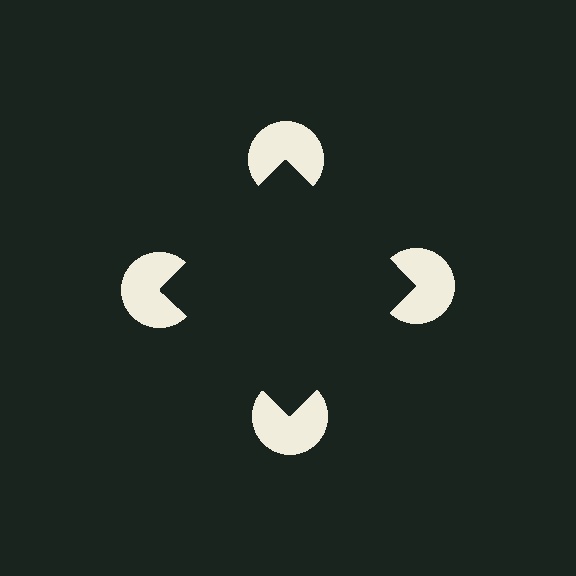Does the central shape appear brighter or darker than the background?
It typically appears slightly darker than the background, even though no actual brightness change is drawn.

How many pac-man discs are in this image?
There are 4 — one at each vertex of the illusory square.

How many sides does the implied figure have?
4 sides.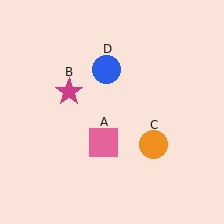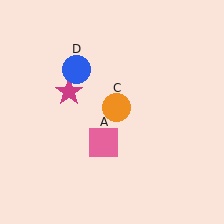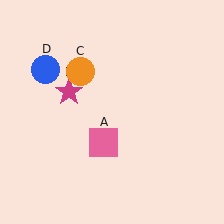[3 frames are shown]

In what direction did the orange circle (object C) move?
The orange circle (object C) moved up and to the left.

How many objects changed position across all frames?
2 objects changed position: orange circle (object C), blue circle (object D).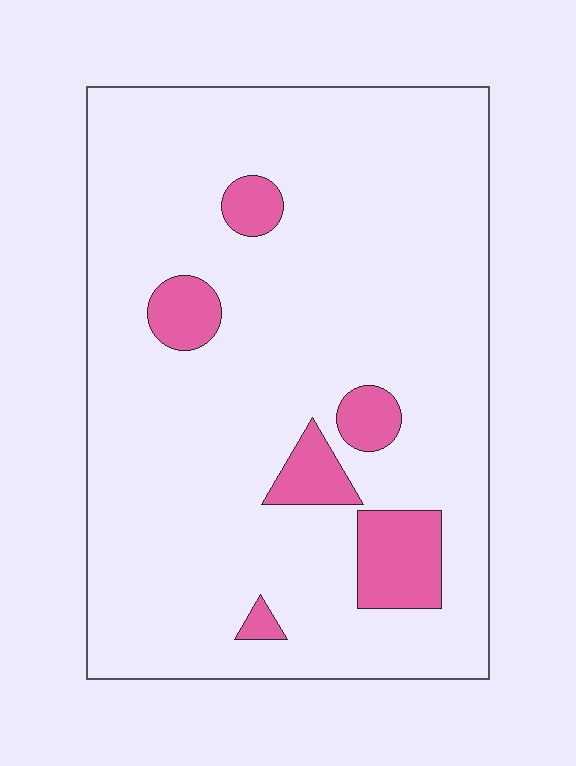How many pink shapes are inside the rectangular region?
6.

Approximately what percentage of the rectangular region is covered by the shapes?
Approximately 10%.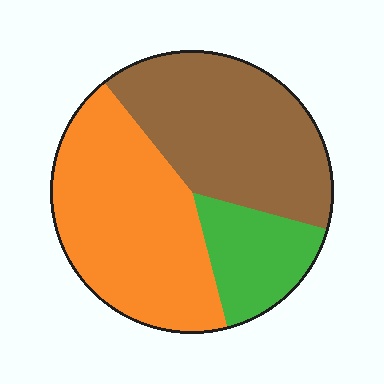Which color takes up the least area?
Green, at roughly 15%.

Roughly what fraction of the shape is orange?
Orange takes up about two fifths (2/5) of the shape.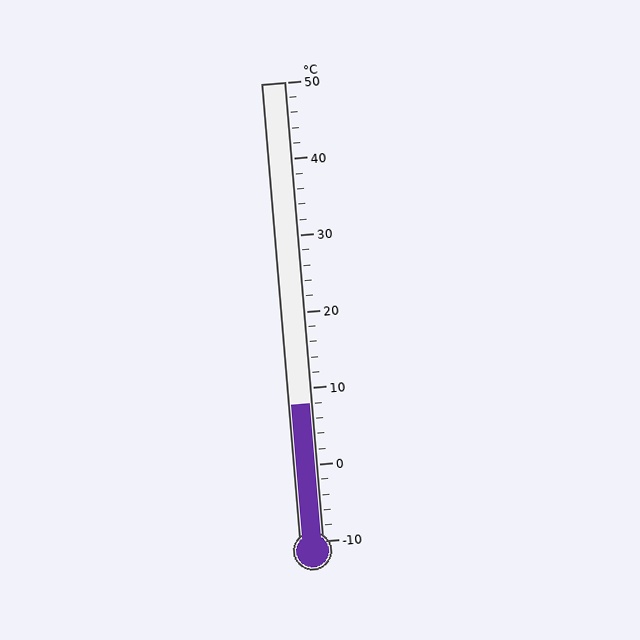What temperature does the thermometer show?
The thermometer shows approximately 8°C.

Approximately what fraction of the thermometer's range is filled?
The thermometer is filled to approximately 30% of its range.